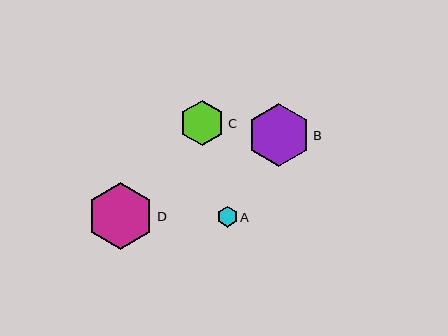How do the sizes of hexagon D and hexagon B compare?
Hexagon D and hexagon B are approximately the same size.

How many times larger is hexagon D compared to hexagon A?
Hexagon D is approximately 3.3 times the size of hexagon A.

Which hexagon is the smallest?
Hexagon A is the smallest with a size of approximately 20 pixels.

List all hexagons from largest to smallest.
From largest to smallest: D, B, C, A.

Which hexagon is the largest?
Hexagon D is the largest with a size of approximately 67 pixels.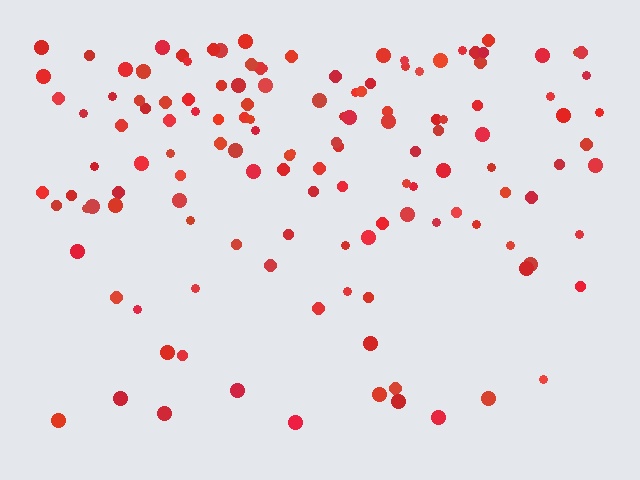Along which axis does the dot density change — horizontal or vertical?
Vertical.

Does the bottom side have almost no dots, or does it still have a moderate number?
Still a moderate number, just noticeably fewer than the top.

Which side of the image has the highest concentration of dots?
The top.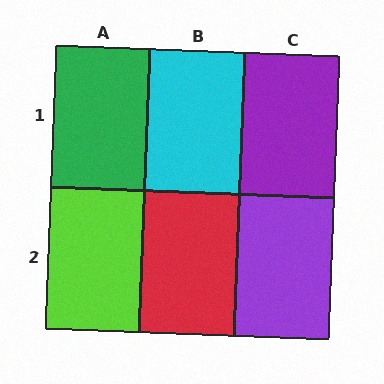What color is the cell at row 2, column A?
Lime.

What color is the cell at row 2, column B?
Red.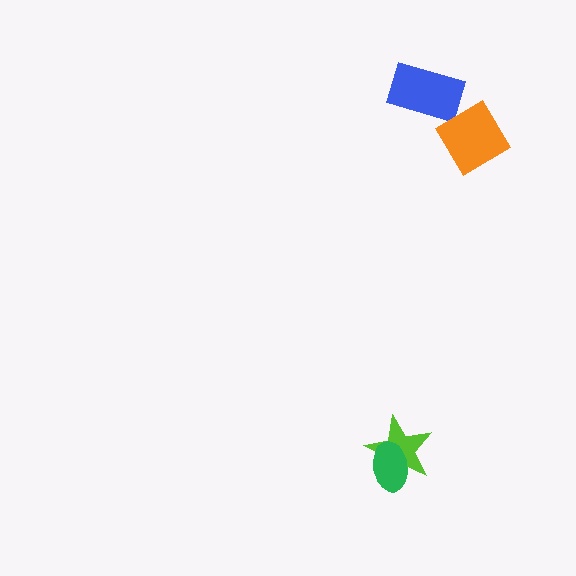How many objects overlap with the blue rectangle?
1 object overlaps with the blue rectangle.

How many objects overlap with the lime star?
1 object overlaps with the lime star.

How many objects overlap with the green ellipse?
1 object overlaps with the green ellipse.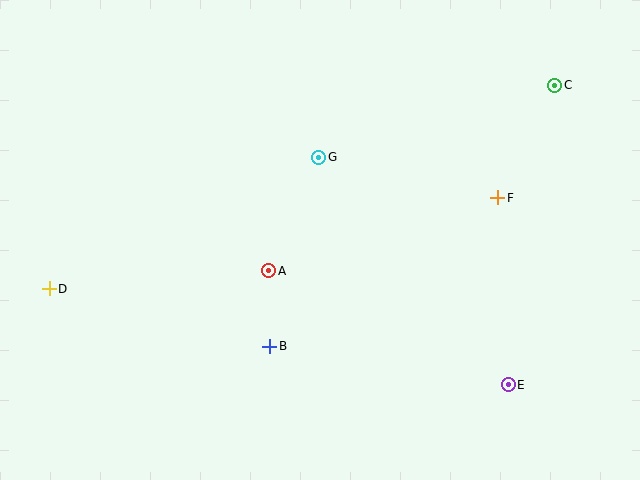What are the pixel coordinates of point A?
Point A is at (269, 271).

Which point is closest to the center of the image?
Point A at (269, 271) is closest to the center.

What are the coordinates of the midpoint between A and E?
The midpoint between A and E is at (388, 328).